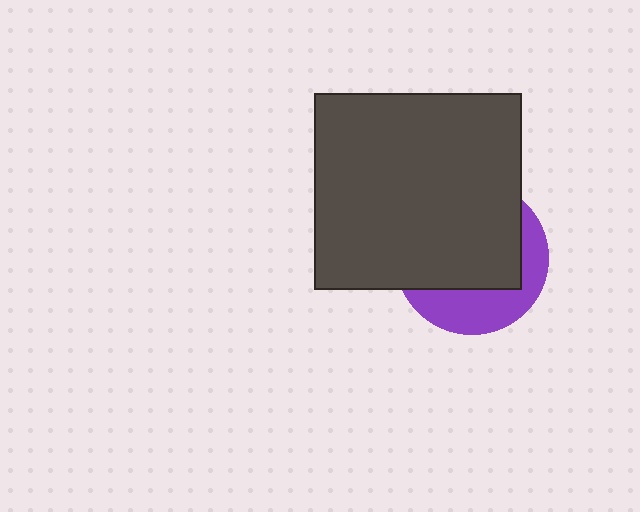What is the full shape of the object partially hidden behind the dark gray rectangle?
The partially hidden object is a purple circle.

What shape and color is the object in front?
The object in front is a dark gray rectangle.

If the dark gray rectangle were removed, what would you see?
You would see the complete purple circle.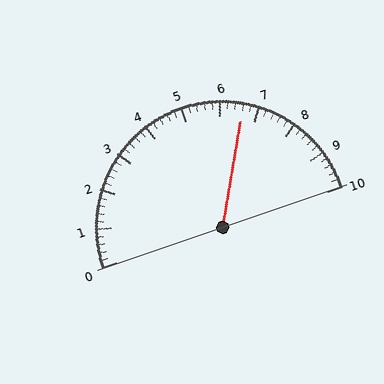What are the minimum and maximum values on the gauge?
The gauge ranges from 0 to 10.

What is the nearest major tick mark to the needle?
The nearest major tick mark is 7.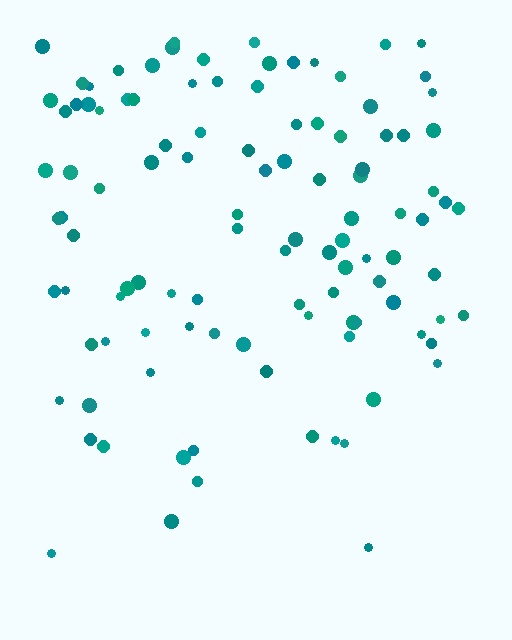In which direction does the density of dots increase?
From bottom to top, with the top side densest.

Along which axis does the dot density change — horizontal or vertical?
Vertical.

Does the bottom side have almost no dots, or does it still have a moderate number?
Still a moderate number, just noticeably fewer than the top.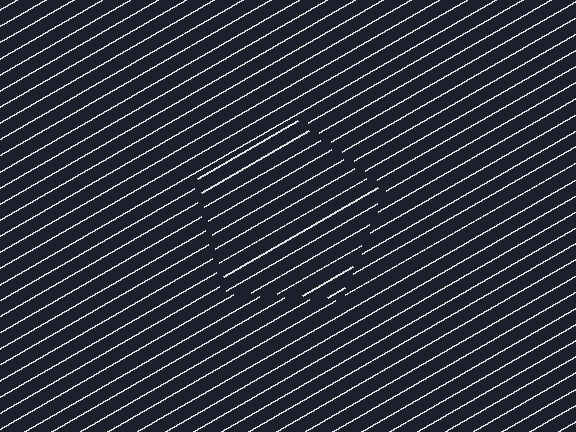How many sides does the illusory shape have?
5 sides — the line-ends trace a pentagon.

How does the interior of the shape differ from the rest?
The interior of the shape contains the same grating, shifted by half a period — the contour is defined by the phase discontinuity where line-ends from the inner and outer gratings abut.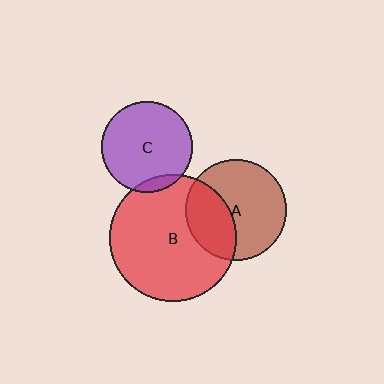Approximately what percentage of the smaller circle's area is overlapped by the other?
Approximately 35%.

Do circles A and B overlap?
Yes.